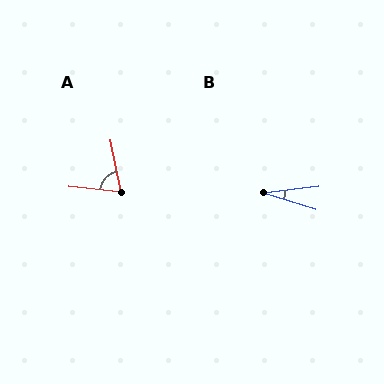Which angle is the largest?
A, at approximately 73 degrees.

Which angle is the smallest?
B, at approximately 24 degrees.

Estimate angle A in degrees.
Approximately 73 degrees.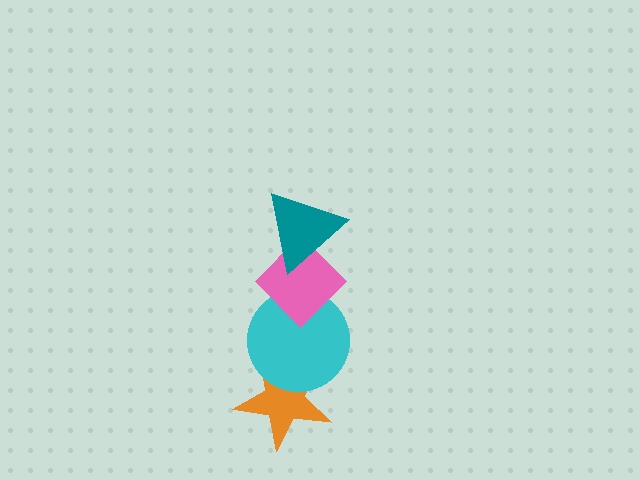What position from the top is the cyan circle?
The cyan circle is 3rd from the top.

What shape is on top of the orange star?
The cyan circle is on top of the orange star.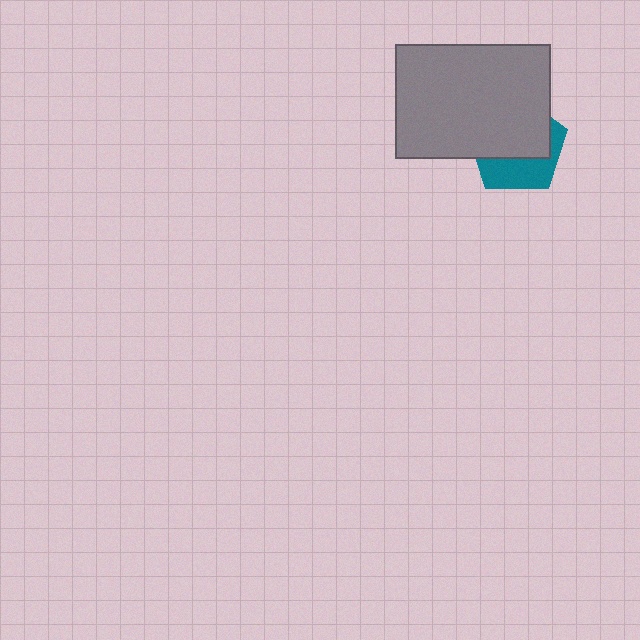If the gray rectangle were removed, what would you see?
You would see the complete teal pentagon.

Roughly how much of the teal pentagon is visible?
A small part of it is visible (roughly 39%).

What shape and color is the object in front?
The object in front is a gray rectangle.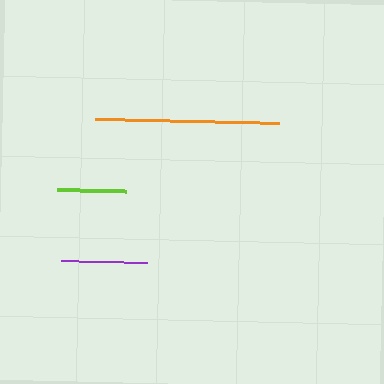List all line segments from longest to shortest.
From longest to shortest: orange, purple, lime.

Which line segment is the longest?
The orange line is the longest at approximately 184 pixels.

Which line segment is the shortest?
The lime line is the shortest at approximately 69 pixels.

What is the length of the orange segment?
The orange segment is approximately 184 pixels long.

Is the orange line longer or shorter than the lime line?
The orange line is longer than the lime line.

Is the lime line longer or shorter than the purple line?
The purple line is longer than the lime line.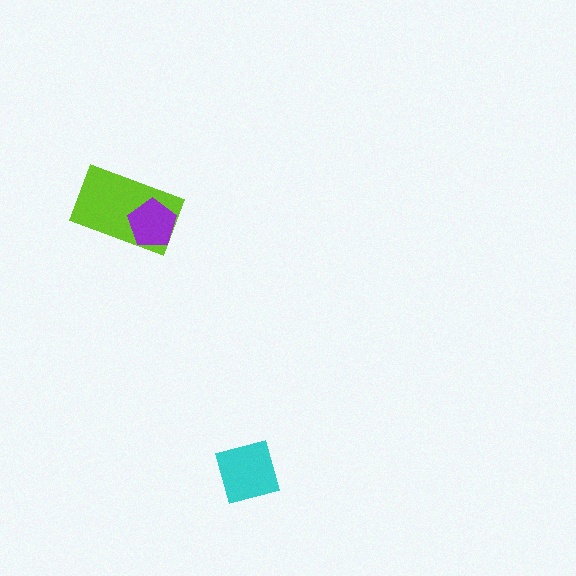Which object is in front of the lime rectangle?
The purple pentagon is in front of the lime rectangle.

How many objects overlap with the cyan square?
0 objects overlap with the cyan square.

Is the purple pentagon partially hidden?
No, no other shape covers it.